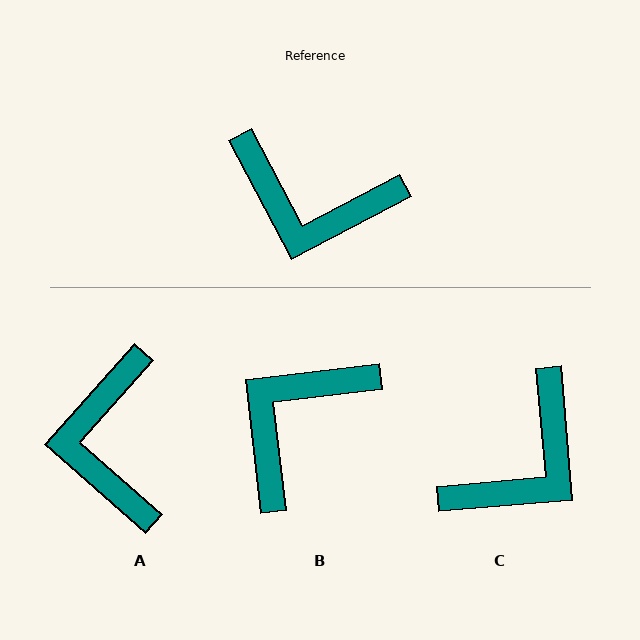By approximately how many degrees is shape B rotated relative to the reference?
Approximately 111 degrees clockwise.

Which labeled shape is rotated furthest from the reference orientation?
B, about 111 degrees away.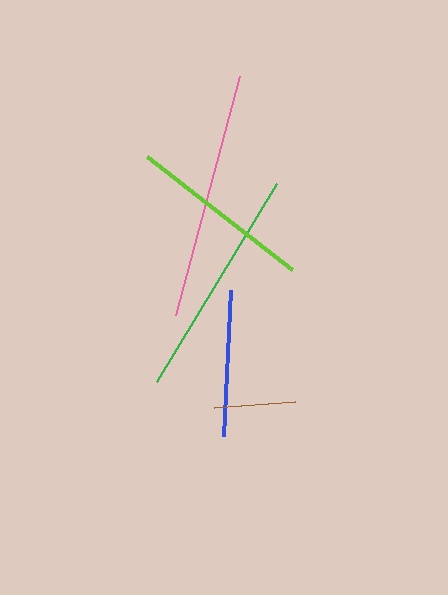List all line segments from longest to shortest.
From longest to shortest: pink, green, lime, blue, brown.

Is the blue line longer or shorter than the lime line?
The lime line is longer than the blue line.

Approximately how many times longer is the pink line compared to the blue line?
The pink line is approximately 1.7 times the length of the blue line.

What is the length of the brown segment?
The brown segment is approximately 82 pixels long.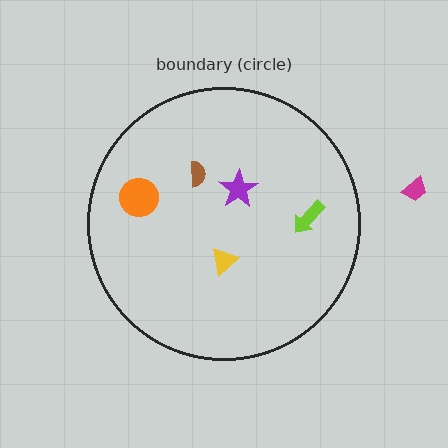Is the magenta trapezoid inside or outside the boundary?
Outside.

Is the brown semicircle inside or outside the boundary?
Inside.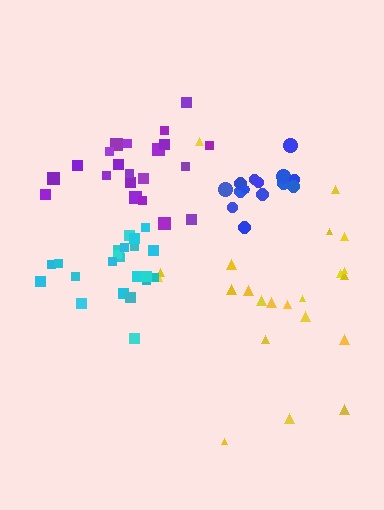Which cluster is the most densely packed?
Blue.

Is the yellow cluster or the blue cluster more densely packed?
Blue.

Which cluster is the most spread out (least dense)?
Yellow.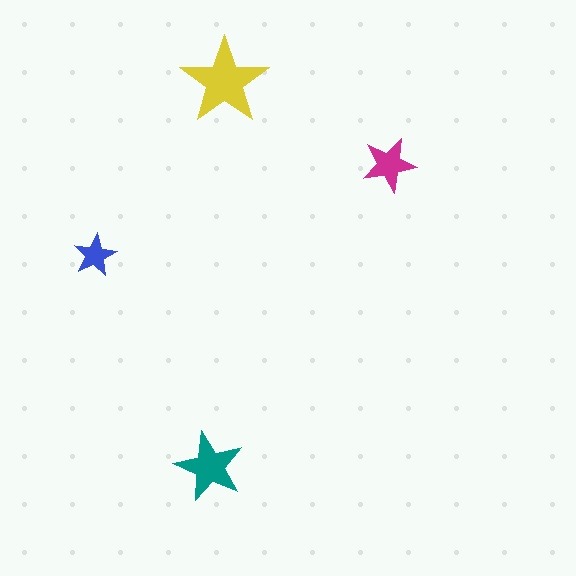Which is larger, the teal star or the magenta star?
The teal one.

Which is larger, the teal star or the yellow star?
The yellow one.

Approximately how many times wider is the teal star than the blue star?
About 1.5 times wider.